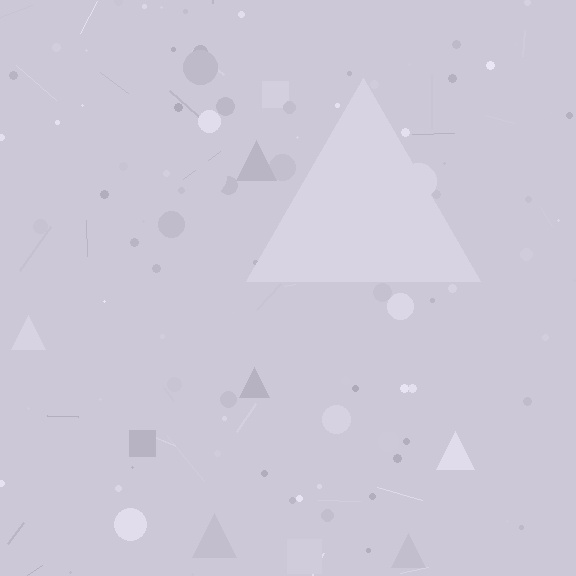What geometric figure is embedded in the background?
A triangle is embedded in the background.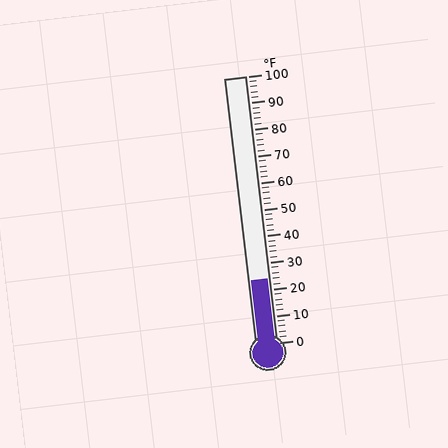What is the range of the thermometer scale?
The thermometer scale ranges from 0°F to 100°F.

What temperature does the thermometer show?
The thermometer shows approximately 24°F.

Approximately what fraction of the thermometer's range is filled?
The thermometer is filled to approximately 25% of its range.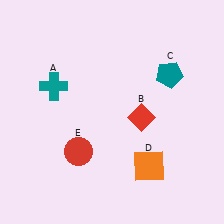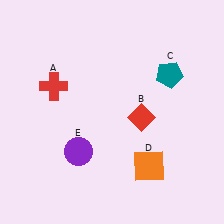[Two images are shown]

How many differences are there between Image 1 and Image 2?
There are 2 differences between the two images.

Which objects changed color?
A changed from teal to red. E changed from red to purple.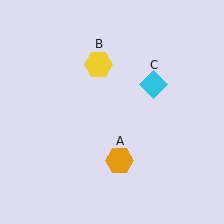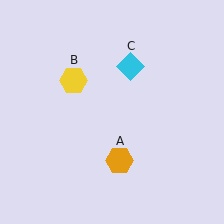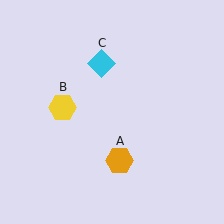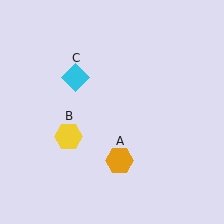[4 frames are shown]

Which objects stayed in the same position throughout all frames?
Orange hexagon (object A) remained stationary.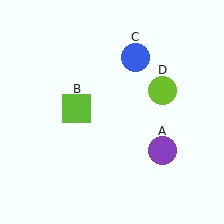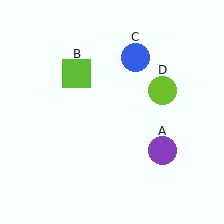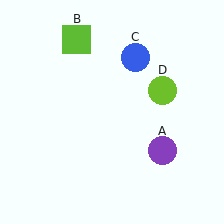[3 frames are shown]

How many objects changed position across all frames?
1 object changed position: lime square (object B).